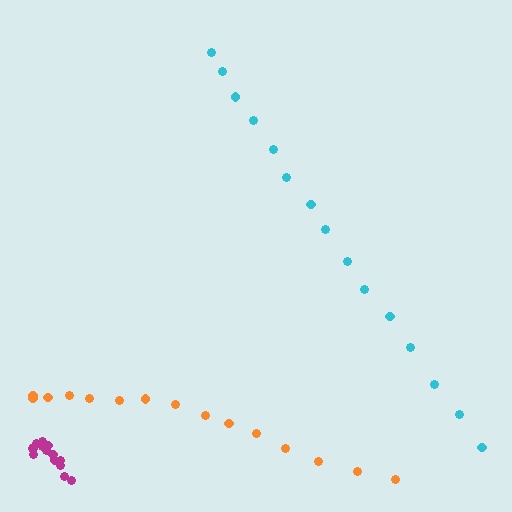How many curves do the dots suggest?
There are 3 distinct paths.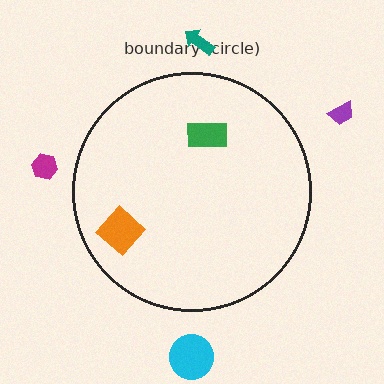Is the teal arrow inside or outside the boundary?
Outside.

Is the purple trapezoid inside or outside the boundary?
Outside.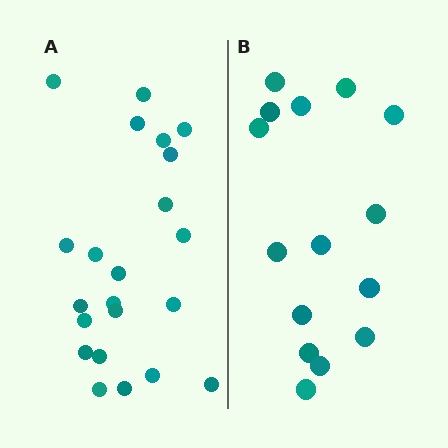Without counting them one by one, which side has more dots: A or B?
Region A (the left region) has more dots.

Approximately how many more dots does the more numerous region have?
Region A has roughly 8 or so more dots than region B.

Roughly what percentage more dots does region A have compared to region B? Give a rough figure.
About 45% more.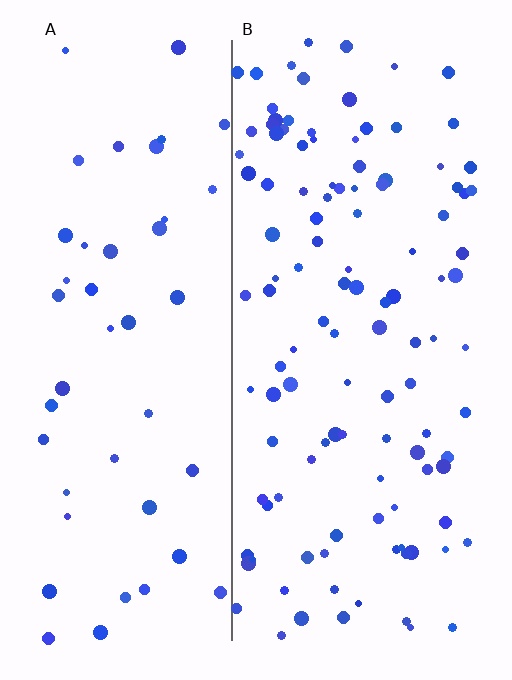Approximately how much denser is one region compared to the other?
Approximately 2.5× — region B over region A.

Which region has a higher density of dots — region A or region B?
B (the right).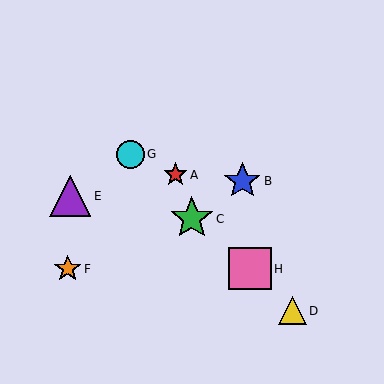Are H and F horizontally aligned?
Yes, both are at y≈269.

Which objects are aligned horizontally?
Objects F, H are aligned horizontally.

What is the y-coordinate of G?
Object G is at y≈154.